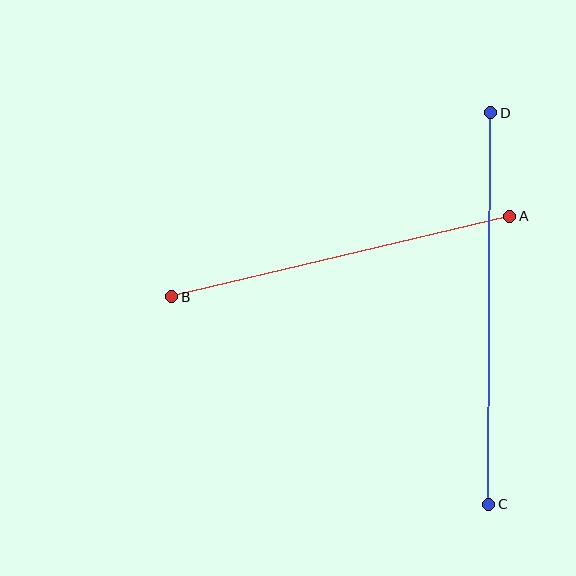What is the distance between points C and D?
The distance is approximately 391 pixels.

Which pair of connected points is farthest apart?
Points C and D are farthest apart.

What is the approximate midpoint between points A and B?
The midpoint is at approximately (341, 257) pixels.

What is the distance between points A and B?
The distance is approximately 347 pixels.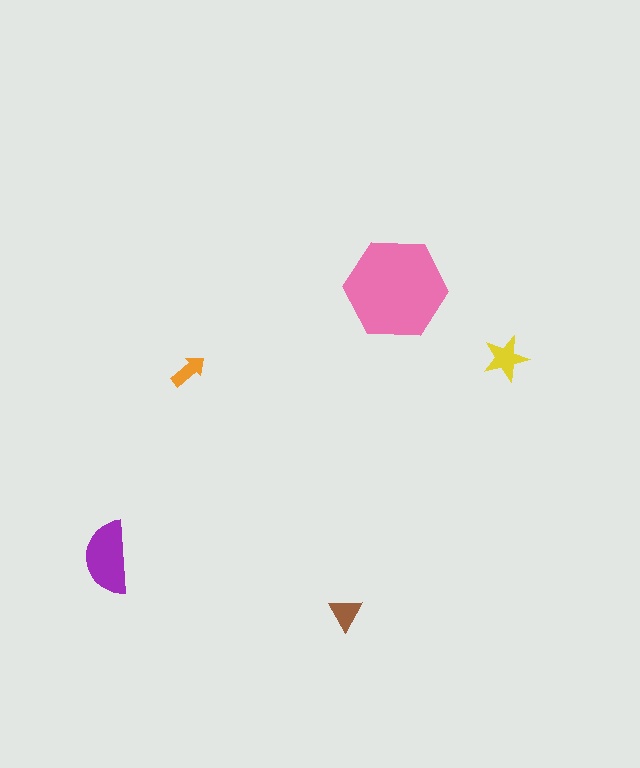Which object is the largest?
The pink hexagon.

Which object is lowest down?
The brown triangle is bottommost.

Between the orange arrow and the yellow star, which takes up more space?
The yellow star.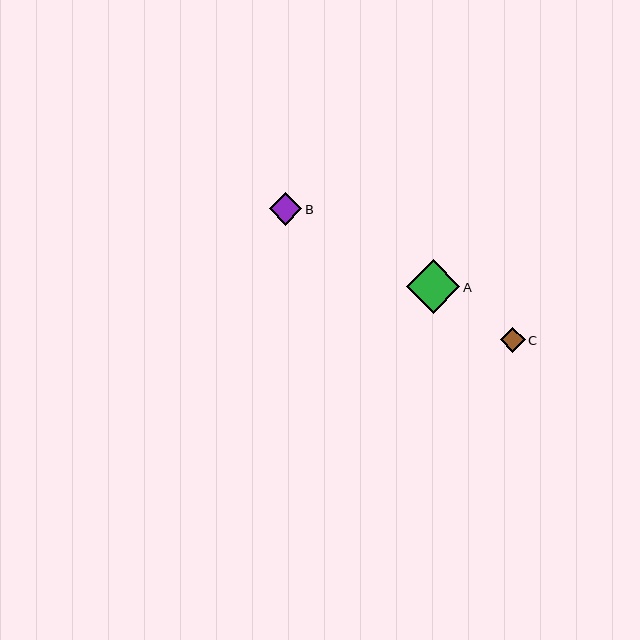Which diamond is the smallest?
Diamond C is the smallest with a size of approximately 25 pixels.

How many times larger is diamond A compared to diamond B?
Diamond A is approximately 1.6 times the size of diamond B.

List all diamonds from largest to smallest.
From largest to smallest: A, B, C.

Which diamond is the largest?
Diamond A is the largest with a size of approximately 53 pixels.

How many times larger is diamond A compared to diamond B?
Diamond A is approximately 1.6 times the size of diamond B.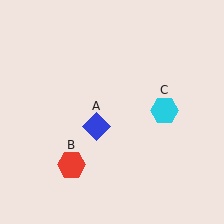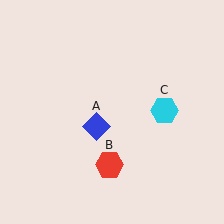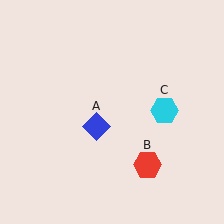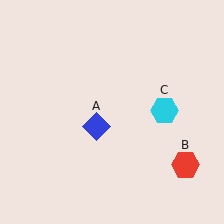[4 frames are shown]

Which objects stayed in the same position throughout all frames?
Blue diamond (object A) and cyan hexagon (object C) remained stationary.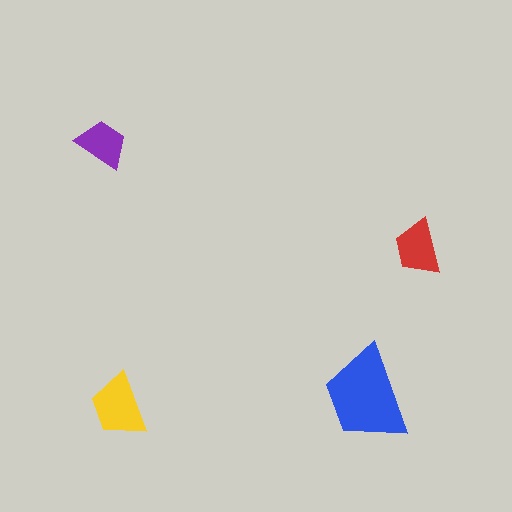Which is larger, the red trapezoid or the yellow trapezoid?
The yellow one.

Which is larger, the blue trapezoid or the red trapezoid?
The blue one.